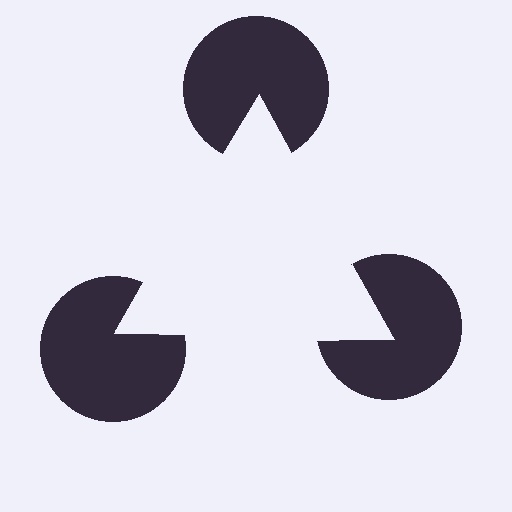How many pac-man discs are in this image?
There are 3 — one at each vertex of the illusory triangle.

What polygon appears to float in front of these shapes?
An illusory triangle — its edges are inferred from the aligned wedge cuts in the pac-man discs, not physically drawn.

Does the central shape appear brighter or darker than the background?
It typically appears slightly brighter than the background, even though no actual brightness change is drawn.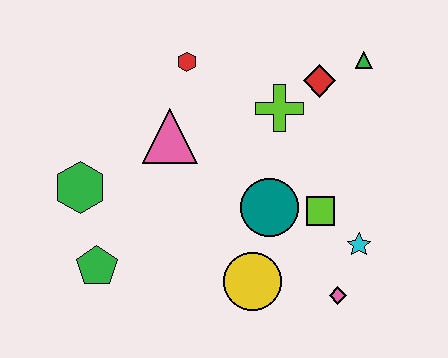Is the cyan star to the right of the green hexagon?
Yes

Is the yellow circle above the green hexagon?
No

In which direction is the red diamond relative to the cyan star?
The red diamond is above the cyan star.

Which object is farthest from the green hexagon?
The green triangle is farthest from the green hexagon.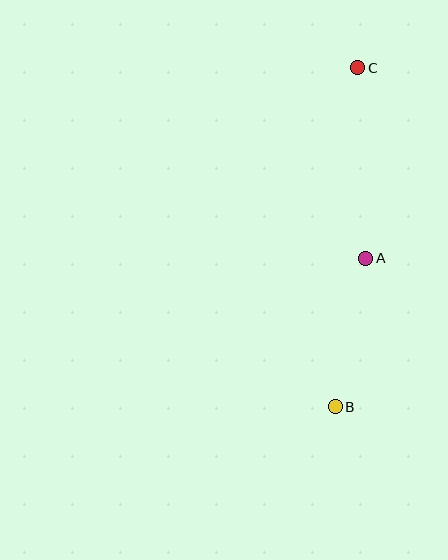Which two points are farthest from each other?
Points B and C are farthest from each other.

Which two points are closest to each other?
Points A and B are closest to each other.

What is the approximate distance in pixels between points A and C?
The distance between A and C is approximately 191 pixels.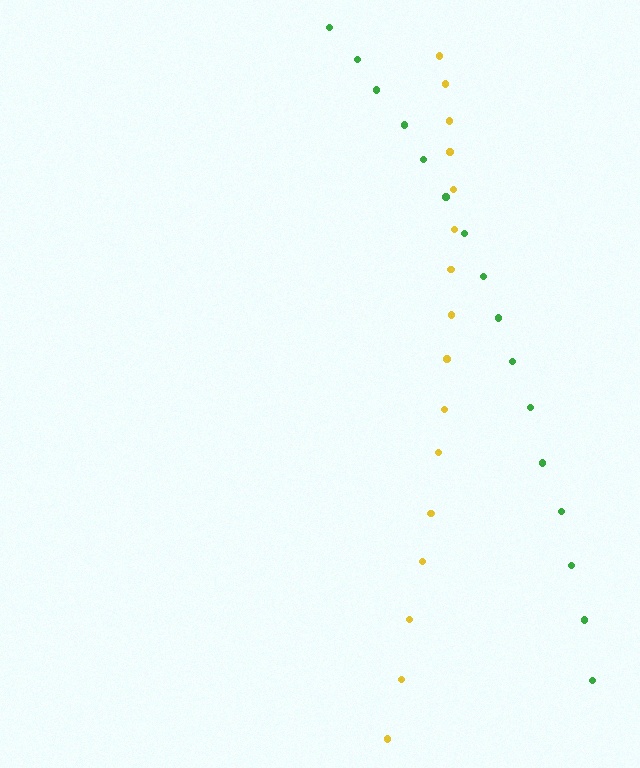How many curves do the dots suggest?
There are 2 distinct paths.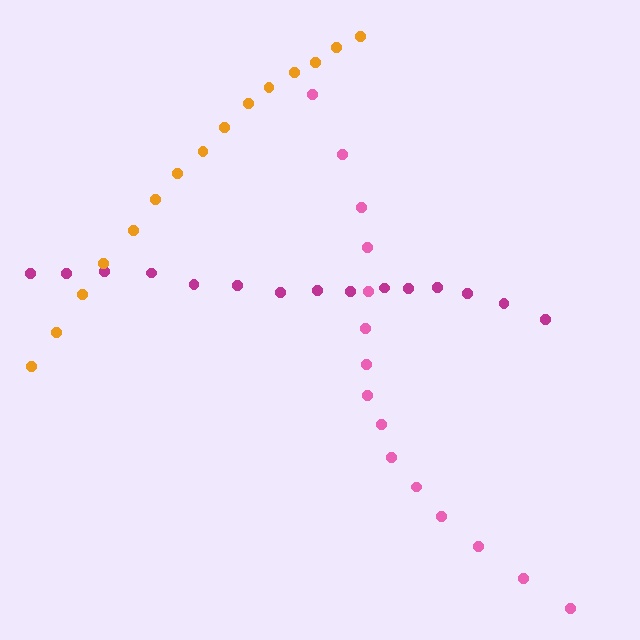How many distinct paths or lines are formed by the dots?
There are 3 distinct paths.